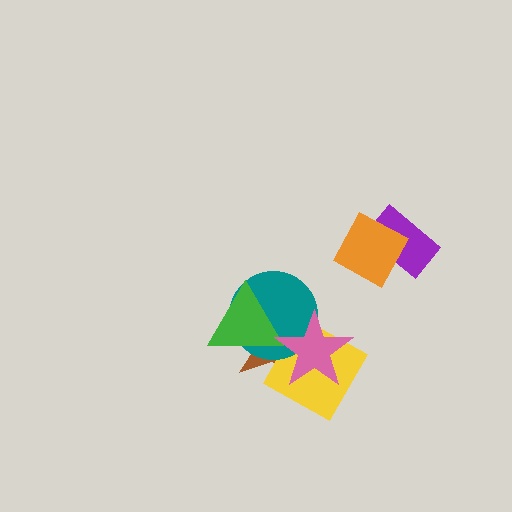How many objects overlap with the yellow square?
3 objects overlap with the yellow square.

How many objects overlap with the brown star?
4 objects overlap with the brown star.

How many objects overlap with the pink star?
4 objects overlap with the pink star.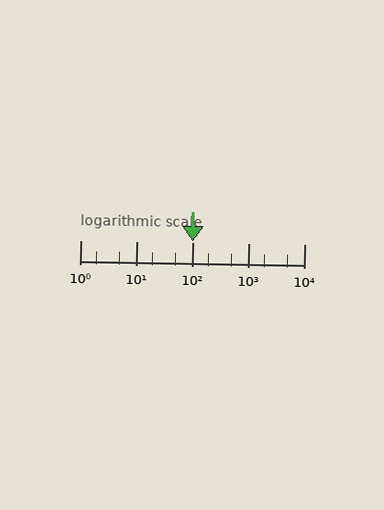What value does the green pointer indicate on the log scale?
The pointer indicates approximately 100.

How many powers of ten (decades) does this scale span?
The scale spans 4 decades, from 1 to 10000.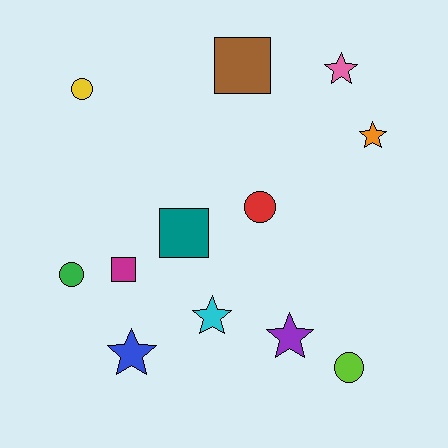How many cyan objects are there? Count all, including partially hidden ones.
There is 1 cyan object.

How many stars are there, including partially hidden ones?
There are 5 stars.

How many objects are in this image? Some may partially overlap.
There are 12 objects.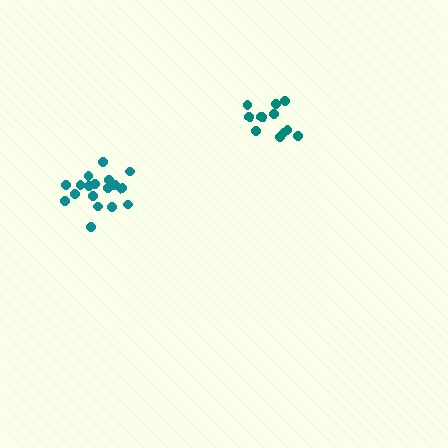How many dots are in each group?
Group 1: 18 dots, Group 2: 12 dots (30 total).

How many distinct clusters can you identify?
There are 2 distinct clusters.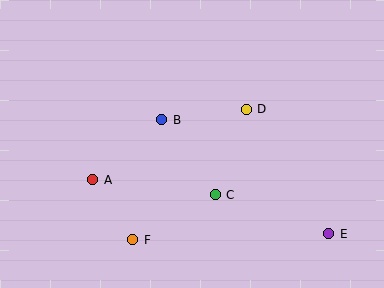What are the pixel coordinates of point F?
Point F is at (133, 240).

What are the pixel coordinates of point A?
Point A is at (93, 180).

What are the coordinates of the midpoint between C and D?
The midpoint between C and D is at (231, 152).